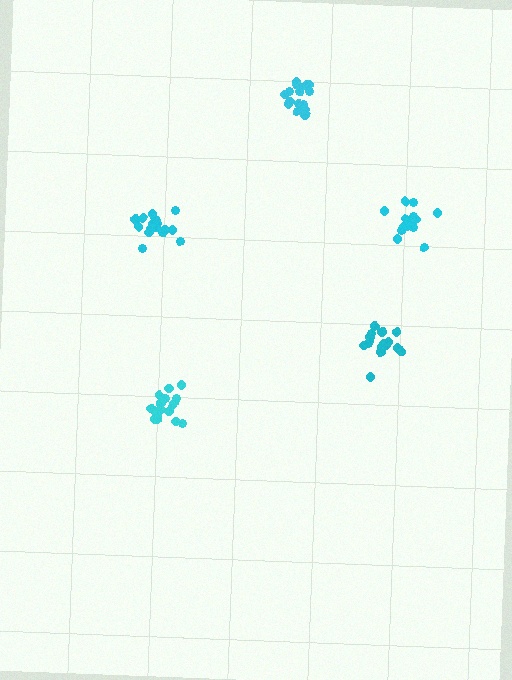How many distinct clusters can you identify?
There are 5 distinct clusters.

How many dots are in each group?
Group 1: 17 dots, Group 2: 17 dots, Group 3: 15 dots, Group 4: 16 dots, Group 5: 16 dots (81 total).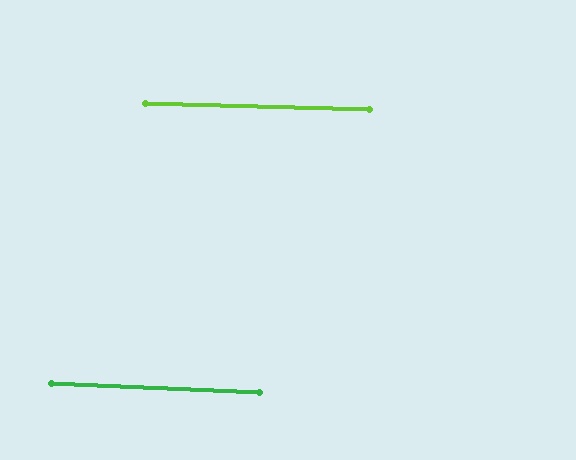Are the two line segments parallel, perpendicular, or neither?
Parallel — their directions differ by only 1.0°.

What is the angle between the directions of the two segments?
Approximately 1 degree.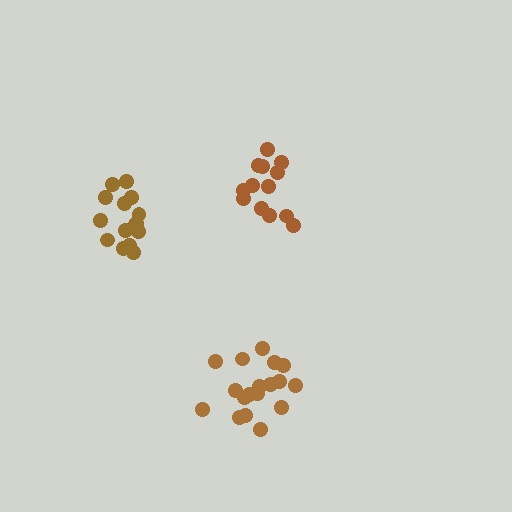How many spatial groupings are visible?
There are 3 spatial groupings.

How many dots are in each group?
Group 1: 18 dots, Group 2: 13 dots, Group 3: 15 dots (46 total).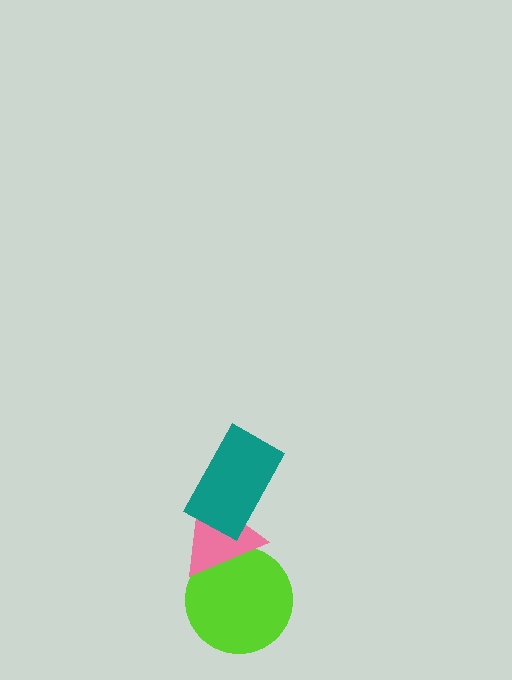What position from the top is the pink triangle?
The pink triangle is 2nd from the top.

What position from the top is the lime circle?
The lime circle is 3rd from the top.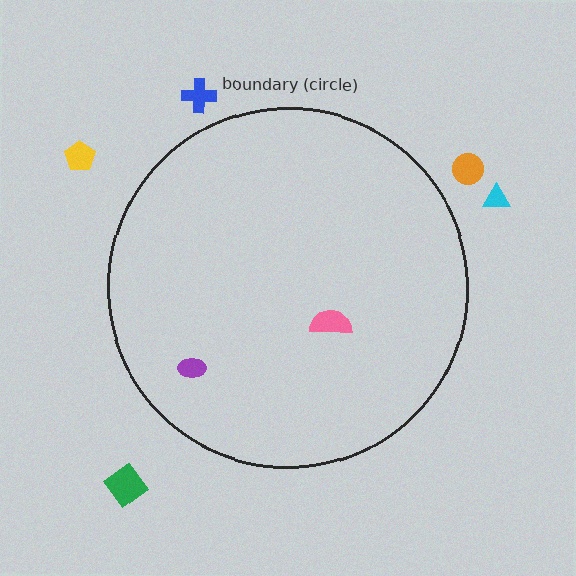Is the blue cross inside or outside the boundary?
Outside.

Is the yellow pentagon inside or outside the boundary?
Outside.